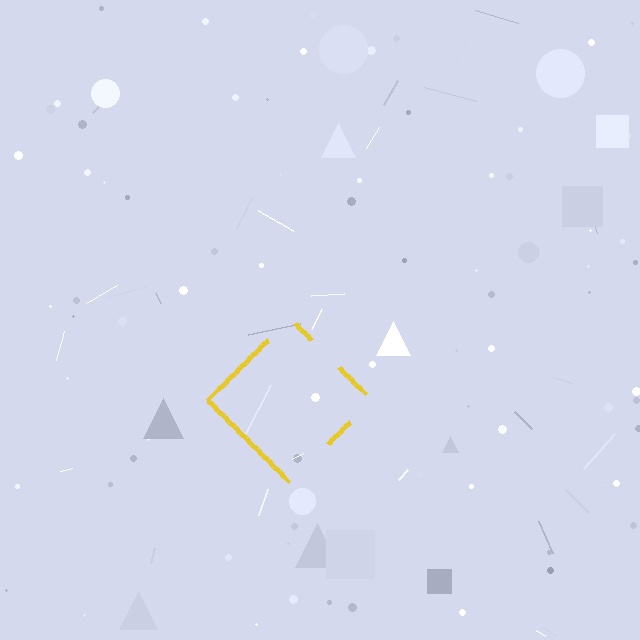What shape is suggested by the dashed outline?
The dashed outline suggests a diamond.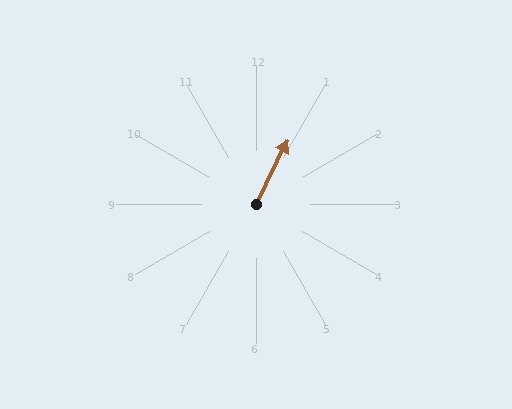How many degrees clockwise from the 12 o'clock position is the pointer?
Approximately 26 degrees.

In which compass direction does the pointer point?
Northeast.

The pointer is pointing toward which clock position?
Roughly 1 o'clock.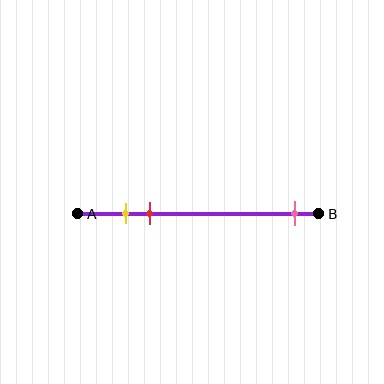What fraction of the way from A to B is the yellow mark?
The yellow mark is approximately 20% (0.2) of the way from A to B.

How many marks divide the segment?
There are 3 marks dividing the segment.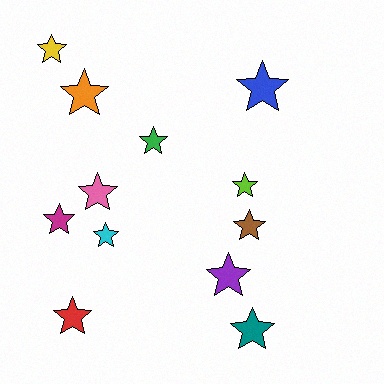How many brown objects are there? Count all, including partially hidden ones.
There is 1 brown object.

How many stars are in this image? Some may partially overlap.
There are 12 stars.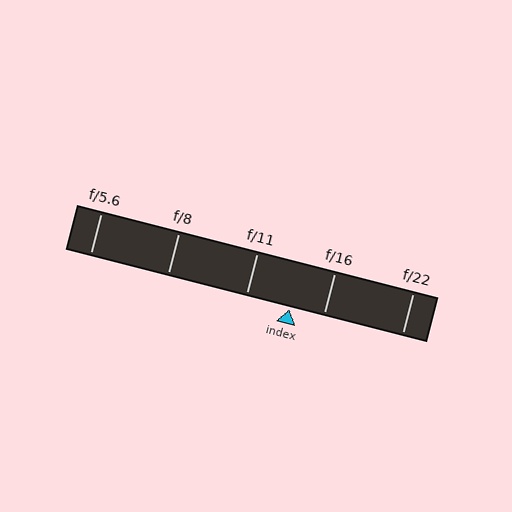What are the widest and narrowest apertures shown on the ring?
The widest aperture shown is f/5.6 and the narrowest is f/22.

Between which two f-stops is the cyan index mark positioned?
The index mark is between f/11 and f/16.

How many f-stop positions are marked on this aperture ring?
There are 5 f-stop positions marked.